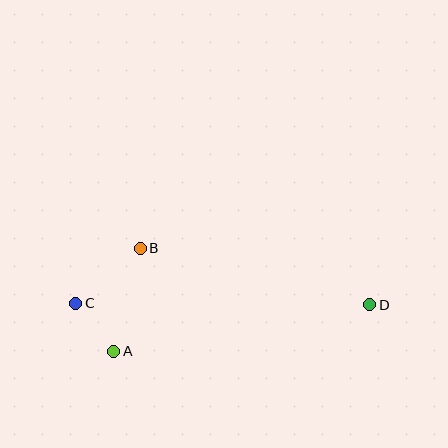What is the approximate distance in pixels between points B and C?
The distance between B and C is approximately 85 pixels.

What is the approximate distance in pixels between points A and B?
The distance between A and B is approximately 107 pixels.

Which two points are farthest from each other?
Points C and D are farthest from each other.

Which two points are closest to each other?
Points A and C are closest to each other.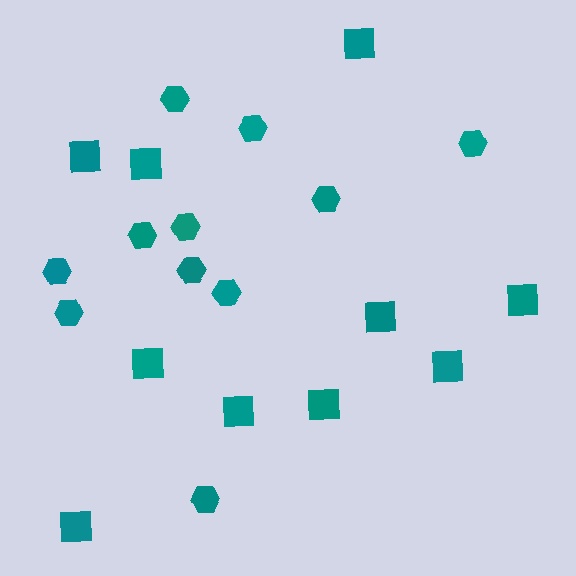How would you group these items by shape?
There are 2 groups: one group of hexagons (11) and one group of squares (10).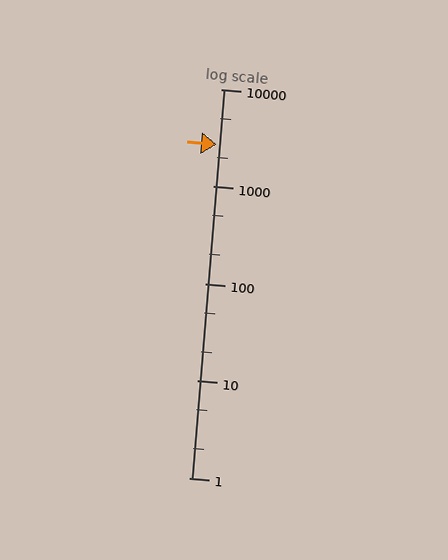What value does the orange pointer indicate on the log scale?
The pointer indicates approximately 2700.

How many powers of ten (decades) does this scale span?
The scale spans 4 decades, from 1 to 10000.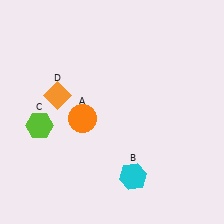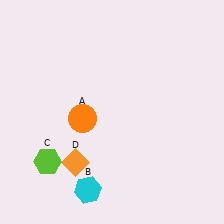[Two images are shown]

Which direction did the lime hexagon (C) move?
The lime hexagon (C) moved down.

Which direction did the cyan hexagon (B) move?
The cyan hexagon (B) moved left.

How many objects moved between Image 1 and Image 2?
3 objects moved between the two images.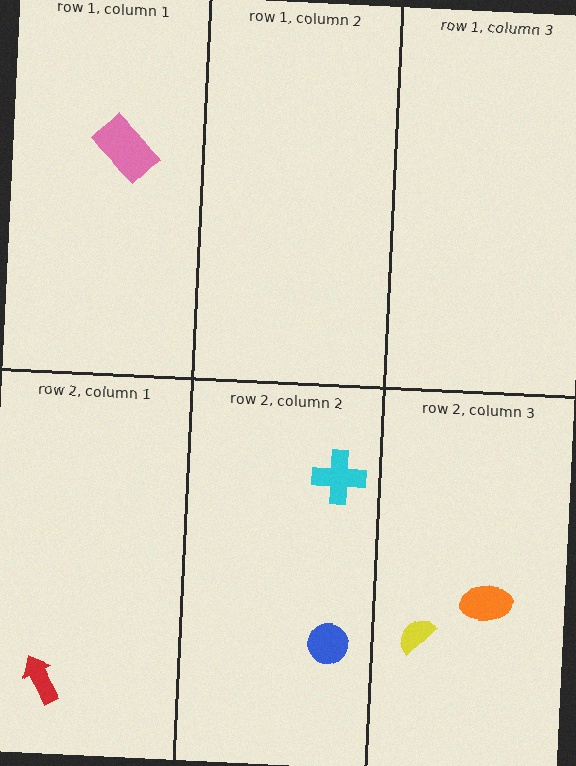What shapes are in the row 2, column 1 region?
The red arrow.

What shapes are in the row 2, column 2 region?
The blue circle, the cyan cross.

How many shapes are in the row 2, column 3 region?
2.